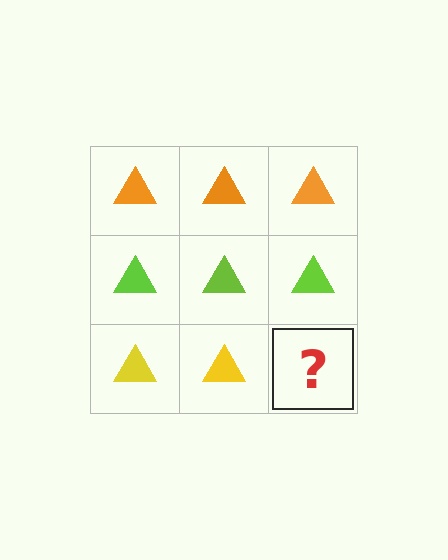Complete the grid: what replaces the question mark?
The question mark should be replaced with a yellow triangle.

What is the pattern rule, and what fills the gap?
The rule is that each row has a consistent color. The gap should be filled with a yellow triangle.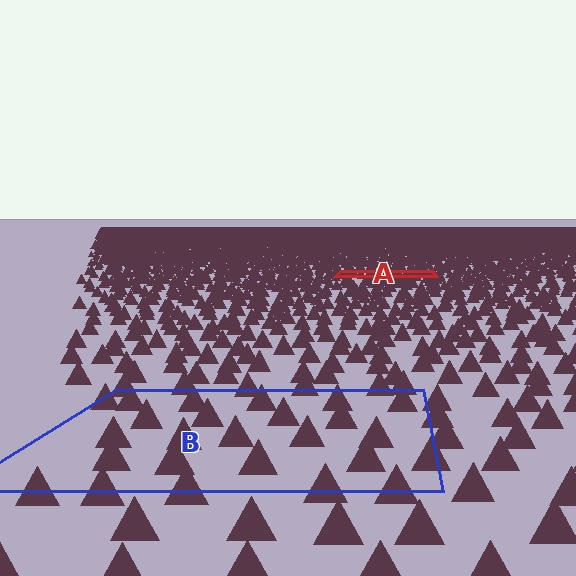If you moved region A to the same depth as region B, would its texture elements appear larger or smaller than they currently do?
They would appear larger. At a closer depth, the same texture elements are projected at a bigger on-screen size.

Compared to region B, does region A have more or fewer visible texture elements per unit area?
Region A has more texture elements per unit area — they are packed more densely because it is farther away.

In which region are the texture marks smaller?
The texture marks are smaller in region A, because it is farther away.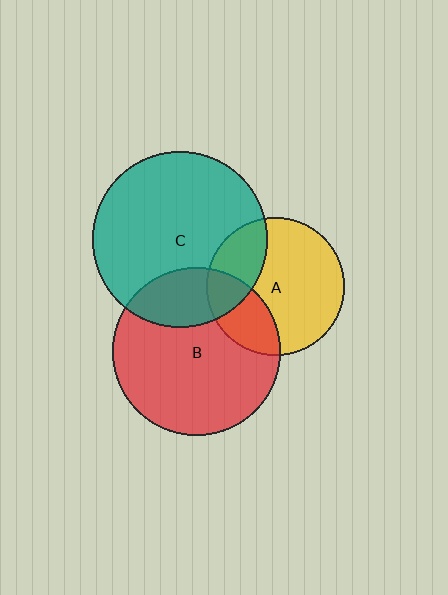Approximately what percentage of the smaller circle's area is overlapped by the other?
Approximately 25%.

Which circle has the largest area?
Circle C (teal).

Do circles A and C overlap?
Yes.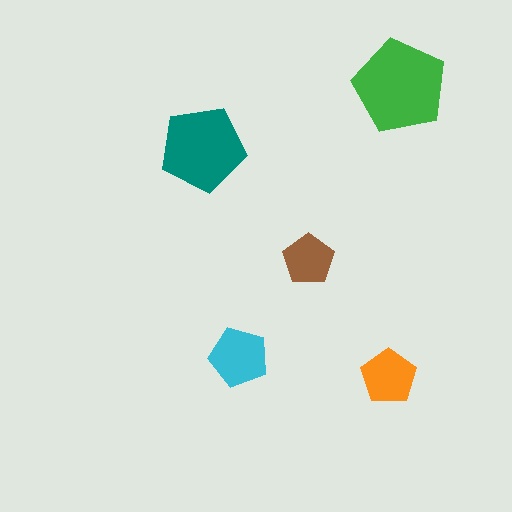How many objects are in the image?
There are 5 objects in the image.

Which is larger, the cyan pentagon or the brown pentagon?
The cyan one.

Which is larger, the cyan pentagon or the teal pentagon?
The teal one.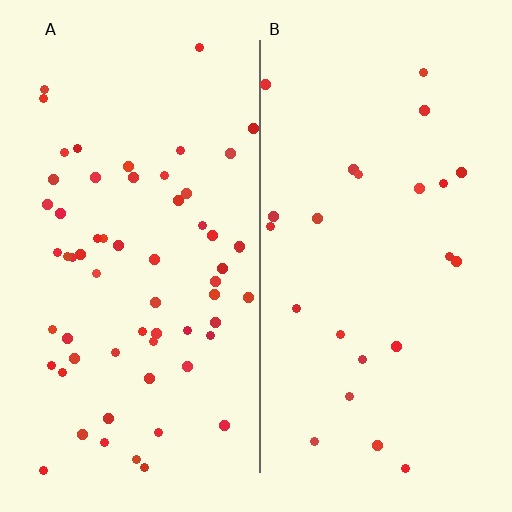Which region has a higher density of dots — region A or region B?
A (the left).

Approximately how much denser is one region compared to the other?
Approximately 2.6× — region A over region B.